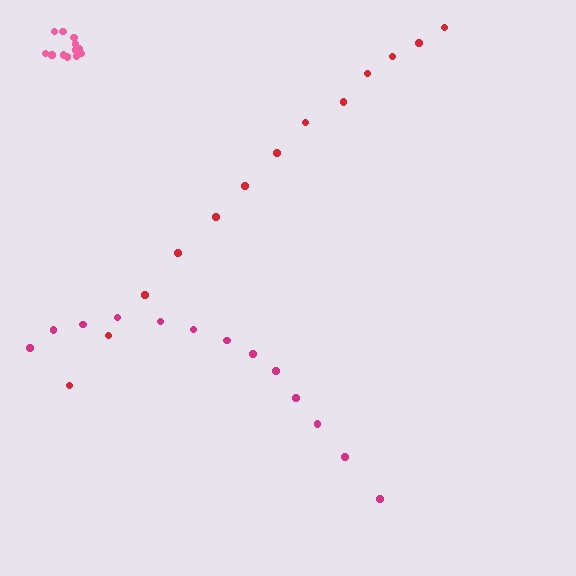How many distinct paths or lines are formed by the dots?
There are 3 distinct paths.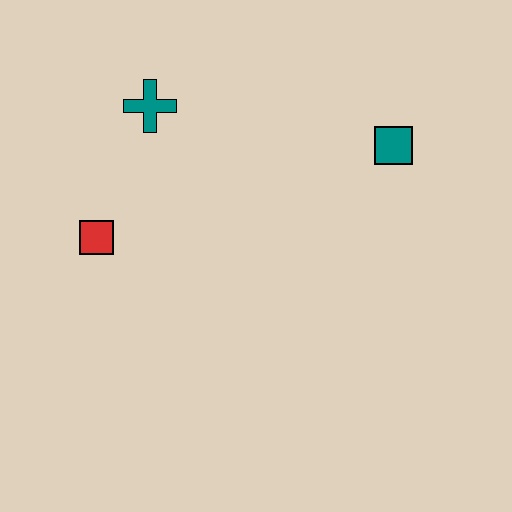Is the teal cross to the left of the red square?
No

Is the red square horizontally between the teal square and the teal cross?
No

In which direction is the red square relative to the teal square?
The red square is to the left of the teal square.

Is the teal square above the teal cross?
No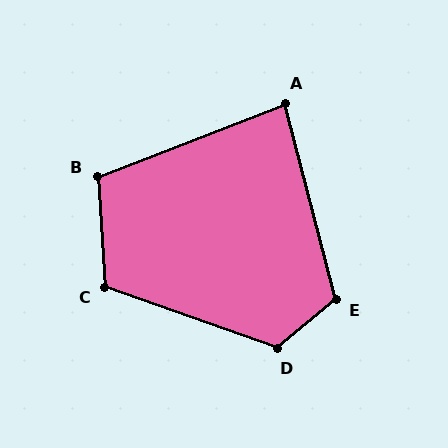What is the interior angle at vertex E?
Approximately 115 degrees (obtuse).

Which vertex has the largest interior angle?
D, at approximately 121 degrees.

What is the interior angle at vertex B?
Approximately 107 degrees (obtuse).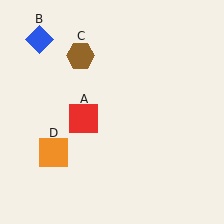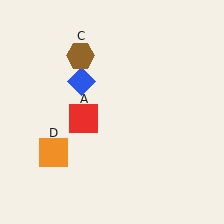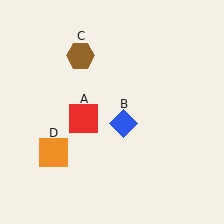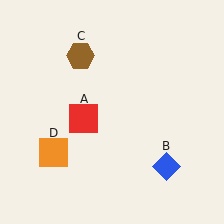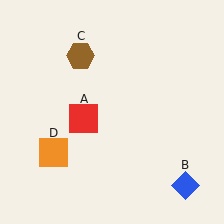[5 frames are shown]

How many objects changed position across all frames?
1 object changed position: blue diamond (object B).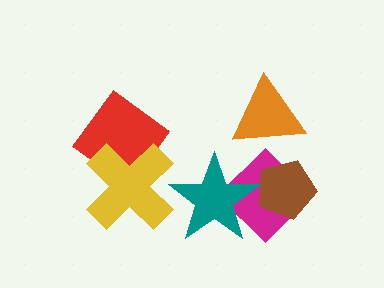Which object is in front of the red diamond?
The yellow cross is in front of the red diamond.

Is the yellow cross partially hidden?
No, no other shape covers it.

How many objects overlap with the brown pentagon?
1 object overlaps with the brown pentagon.